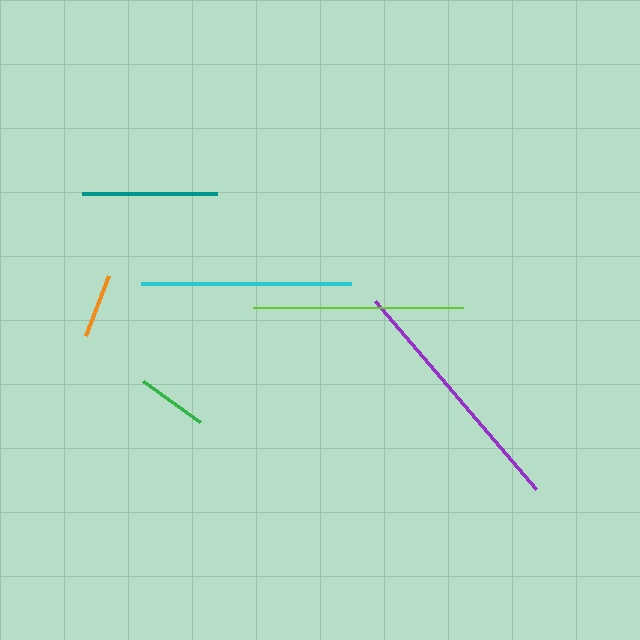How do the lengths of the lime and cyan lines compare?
The lime and cyan lines are approximately the same length.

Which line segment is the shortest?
The orange line is the shortest at approximately 64 pixels.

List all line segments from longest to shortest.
From longest to shortest: purple, lime, cyan, teal, green, orange.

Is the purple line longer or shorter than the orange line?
The purple line is longer than the orange line.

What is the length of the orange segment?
The orange segment is approximately 64 pixels long.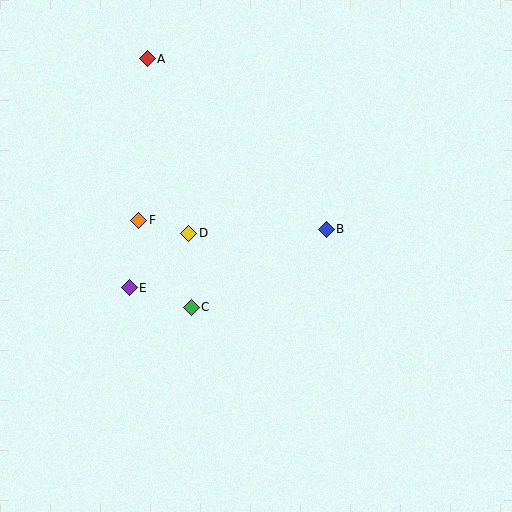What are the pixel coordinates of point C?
Point C is at (191, 307).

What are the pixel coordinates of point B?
Point B is at (326, 229).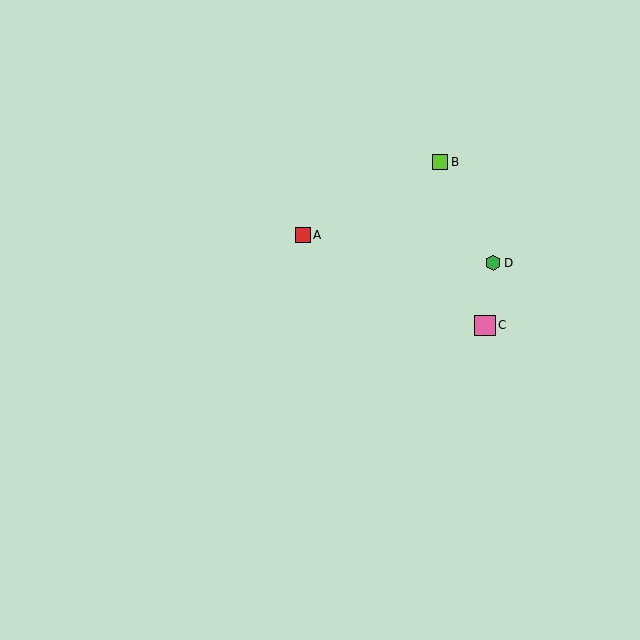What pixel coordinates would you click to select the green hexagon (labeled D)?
Click at (493, 263) to select the green hexagon D.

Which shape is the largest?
The pink square (labeled C) is the largest.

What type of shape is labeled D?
Shape D is a green hexagon.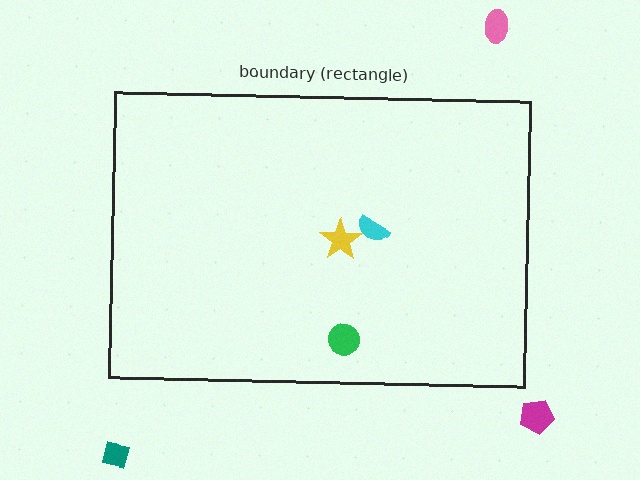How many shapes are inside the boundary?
3 inside, 3 outside.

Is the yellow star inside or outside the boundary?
Inside.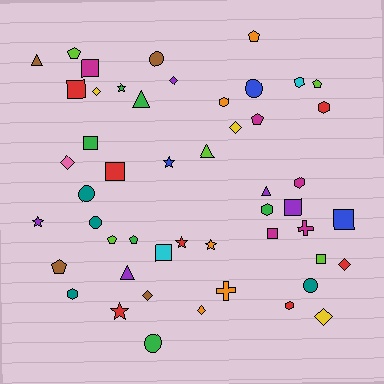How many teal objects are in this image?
There are 4 teal objects.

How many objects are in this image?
There are 50 objects.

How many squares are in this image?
There are 9 squares.